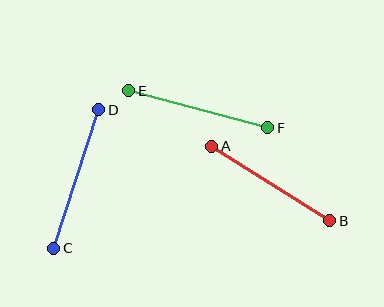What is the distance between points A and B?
The distance is approximately 139 pixels.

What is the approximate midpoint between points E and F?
The midpoint is at approximately (198, 109) pixels.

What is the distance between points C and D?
The distance is approximately 146 pixels.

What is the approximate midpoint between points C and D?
The midpoint is at approximately (76, 179) pixels.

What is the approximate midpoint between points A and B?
The midpoint is at approximately (271, 184) pixels.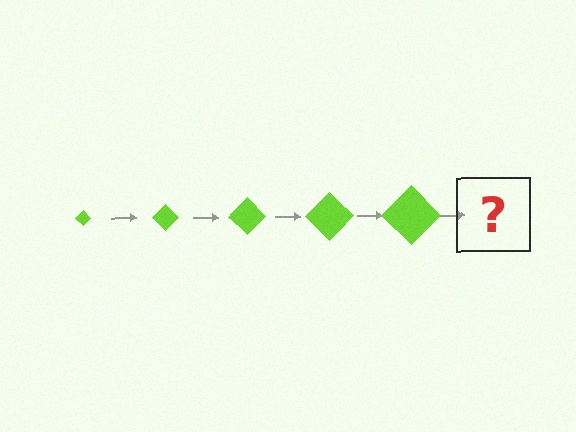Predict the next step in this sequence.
The next step is a lime diamond, larger than the previous one.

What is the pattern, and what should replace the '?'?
The pattern is that the diamond gets progressively larger each step. The '?' should be a lime diamond, larger than the previous one.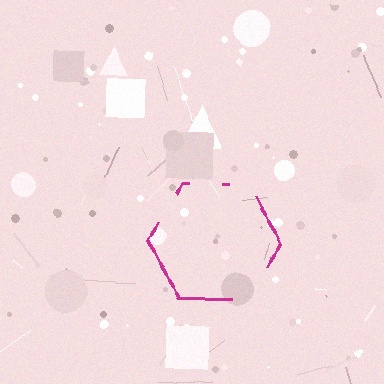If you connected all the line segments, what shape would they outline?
They would outline a hexagon.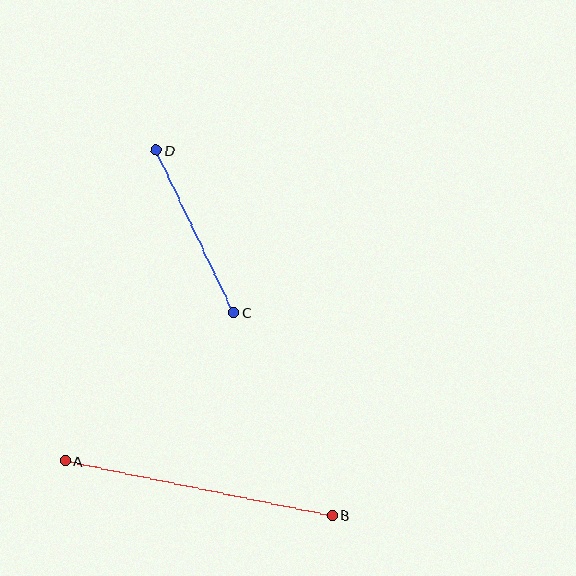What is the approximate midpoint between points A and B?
The midpoint is at approximately (198, 488) pixels.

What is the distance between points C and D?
The distance is approximately 180 pixels.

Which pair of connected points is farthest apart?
Points A and B are farthest apart.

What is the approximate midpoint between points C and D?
The midpoint is at approximately (195, 231) pixels.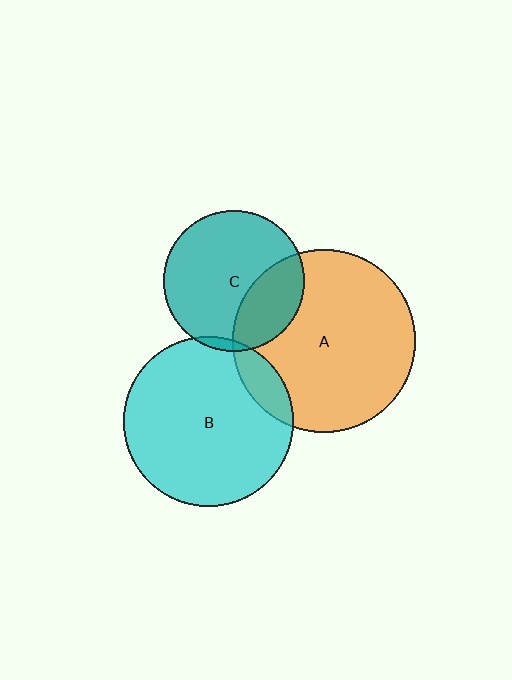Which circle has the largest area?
Circle A (orange).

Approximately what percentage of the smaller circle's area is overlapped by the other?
Approximately 10%.